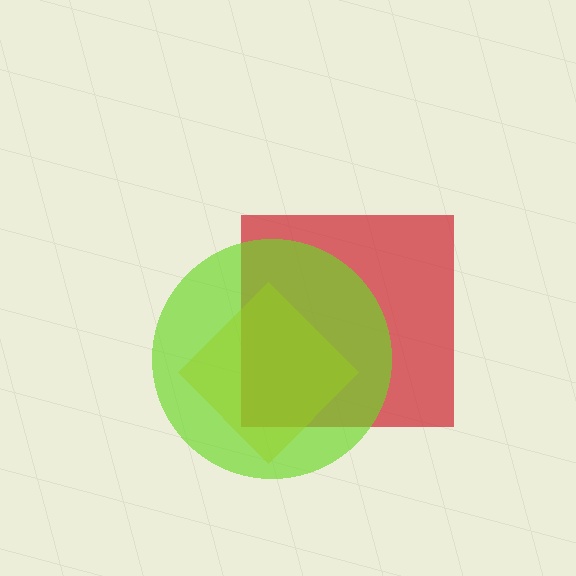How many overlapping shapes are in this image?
There are 3 overlapping shapes in the image.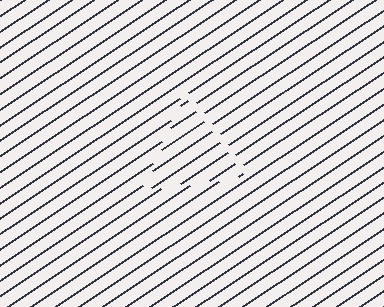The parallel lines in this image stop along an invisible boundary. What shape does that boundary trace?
An illusory triangle. The interior of the shape contains the same grating, shifted by half a period — the contour is defined by the phase discontinuity where line-ends from the inner and outer gratings abut.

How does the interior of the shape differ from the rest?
The interior of the shape contains the same grating, shifted by half a period — the contour is defined by the phase discontinuity where line-ends from the inner and outer gratings abut.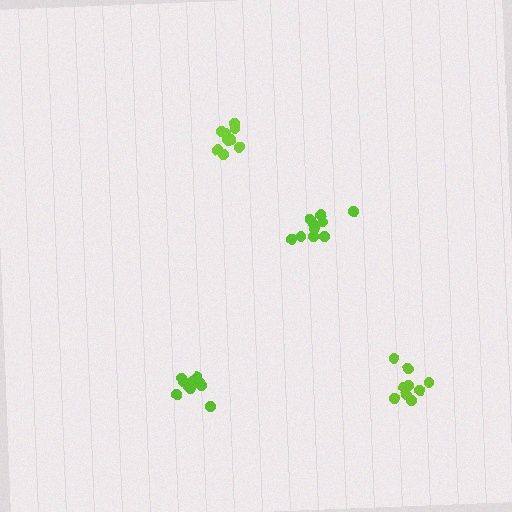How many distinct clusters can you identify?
There are 4 distinct clusters.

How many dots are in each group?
Group 1: 9 dots, Group 2: 13 dots, Group 3: 10 dots, Group 4: 10 dots (42 total).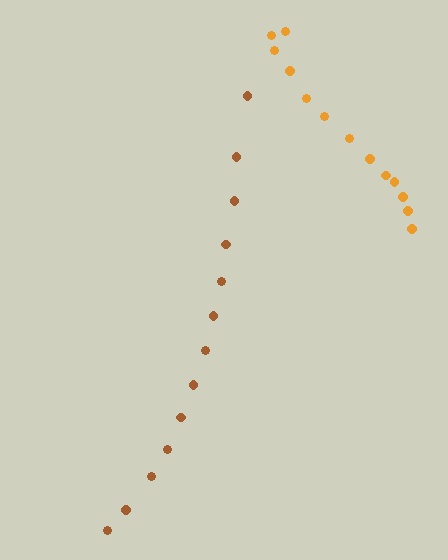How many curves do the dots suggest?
There are 2 distinct paths.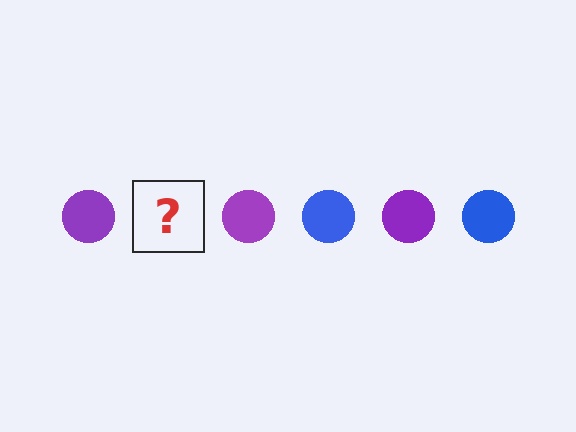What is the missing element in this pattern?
The missing element is a blue circle.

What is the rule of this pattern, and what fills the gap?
The rule is that the pattern cycles through purple, blue circles. The gap should be filled with a blue circle.